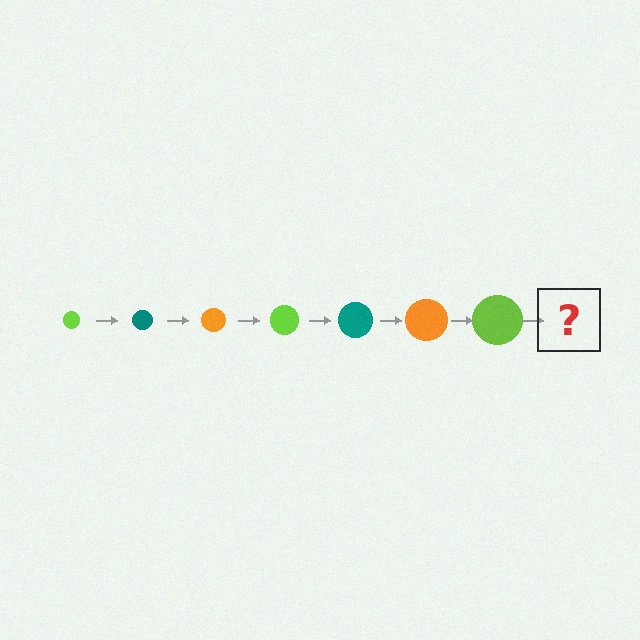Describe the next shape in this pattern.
It should be a teal circle, larger than the previous one.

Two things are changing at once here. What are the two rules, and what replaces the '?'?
The two rules are that the circle grows larger each step and the color cycles through lime, teal, and orange. The '?' should be a teal circle, larger than the previous one.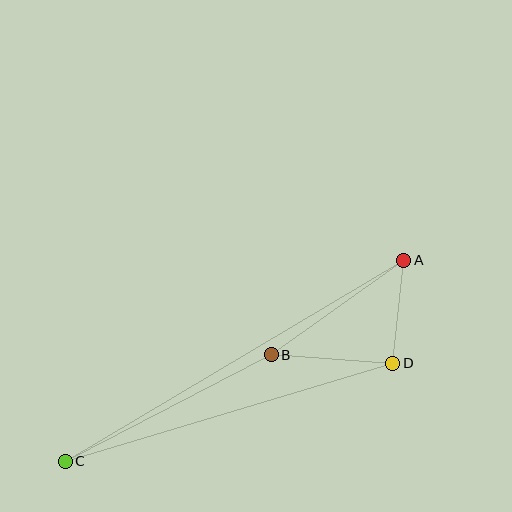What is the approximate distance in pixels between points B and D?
The distance between B and D is approximately 122 pixels.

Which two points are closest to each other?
Points A and D are closest to each other.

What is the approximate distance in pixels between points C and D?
The distance between C and D is approximately 342 pixels.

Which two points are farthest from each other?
Points A and C are farthest from each other.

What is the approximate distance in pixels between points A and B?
The distance between A and B is approximately 162 pixels.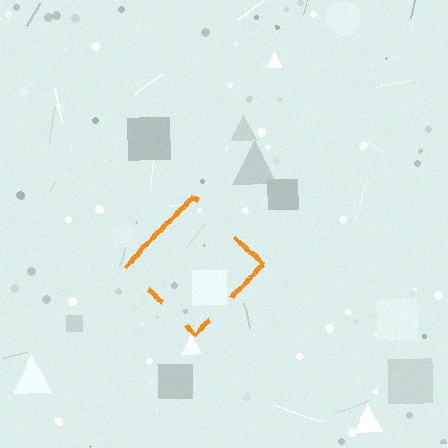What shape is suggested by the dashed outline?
The dashed outline suggests a diamond.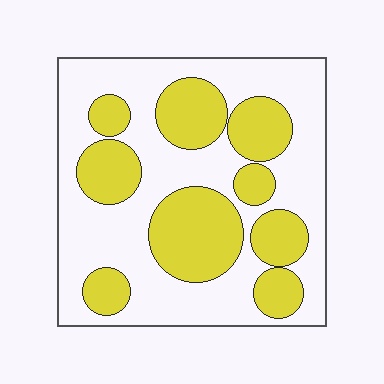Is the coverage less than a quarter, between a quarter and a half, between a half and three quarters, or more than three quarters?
Between a quarter and a half.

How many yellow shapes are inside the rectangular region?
9.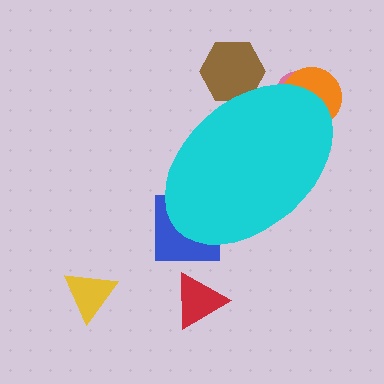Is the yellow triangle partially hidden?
No, the yellow triangle is fully visible.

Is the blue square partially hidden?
Yes, the blue square is partially hidden behind the cyan ellipse.